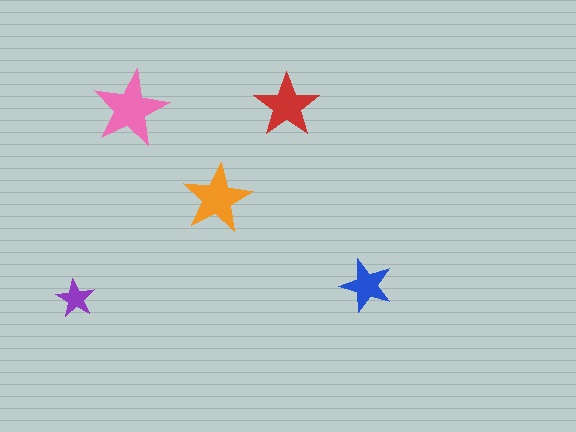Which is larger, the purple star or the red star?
The red one.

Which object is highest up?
The red star is topmost.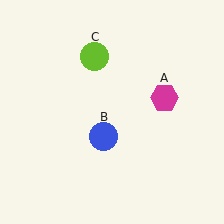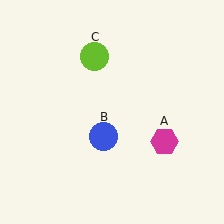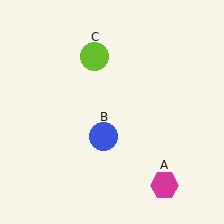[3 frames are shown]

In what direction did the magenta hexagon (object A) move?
The magenta hexagon (object A) moved down.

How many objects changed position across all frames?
1 object changed position: magenta hexagon (object A).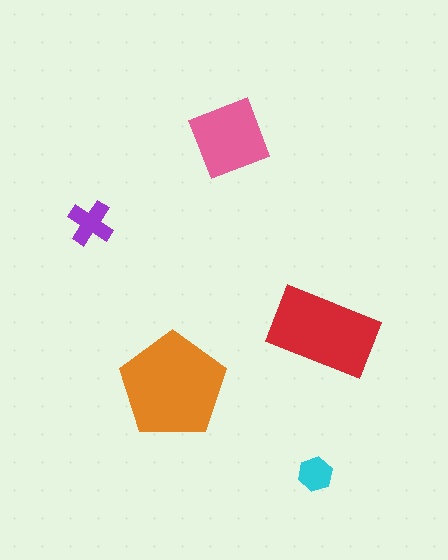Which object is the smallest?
The cyan hexagon.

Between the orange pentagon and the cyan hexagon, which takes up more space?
The orange pentagon.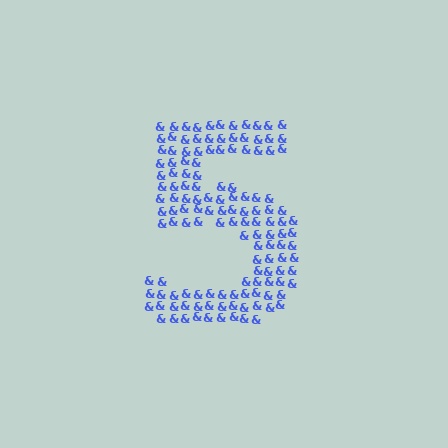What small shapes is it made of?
It is made of small ampersands.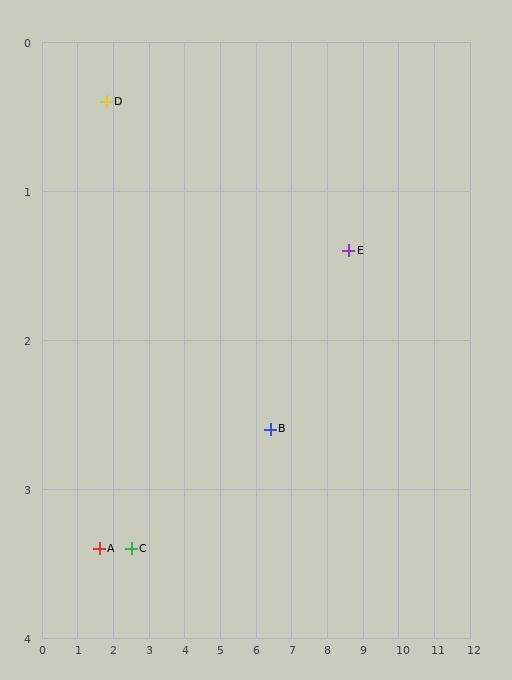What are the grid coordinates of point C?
Point C is at approximately (2.5, 3.4).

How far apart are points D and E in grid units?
Points D and E are about 6.9 grid units apart.